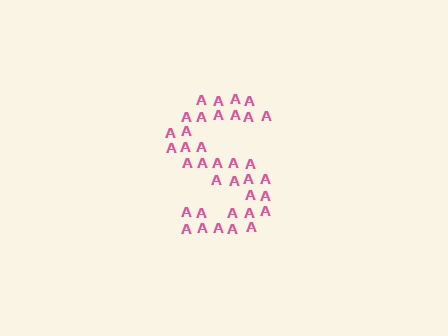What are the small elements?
The small elements are letter A's.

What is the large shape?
The large shape is the letter S.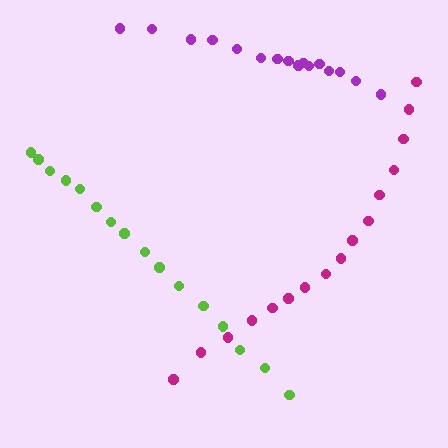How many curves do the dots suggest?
There are 3 distinct paths.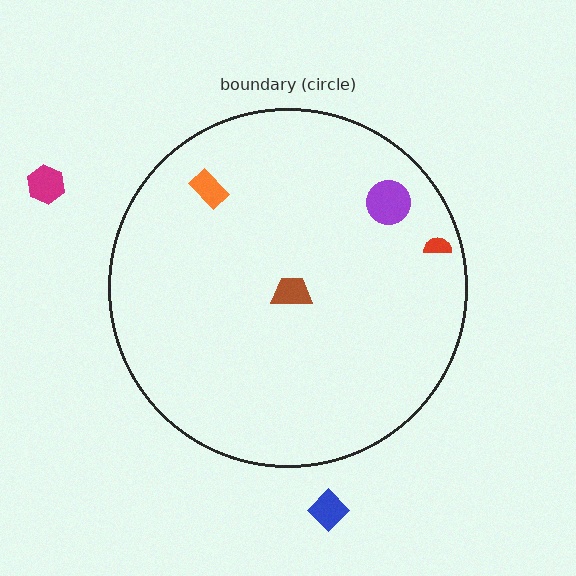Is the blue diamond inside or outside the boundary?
Outside.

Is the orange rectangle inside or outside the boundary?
Inside.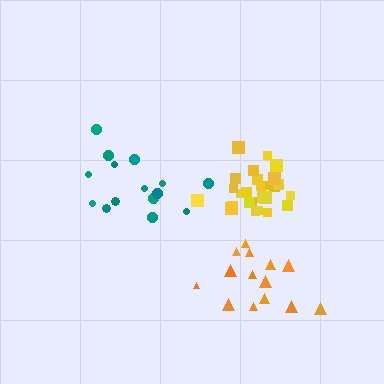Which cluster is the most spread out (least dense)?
Teal.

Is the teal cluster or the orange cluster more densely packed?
Orange.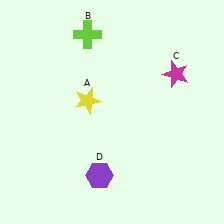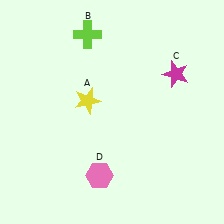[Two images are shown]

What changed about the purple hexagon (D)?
In Image 1, D is purple. In Image 2, it changed to pink.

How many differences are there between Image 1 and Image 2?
There is 1 difference between the two images.